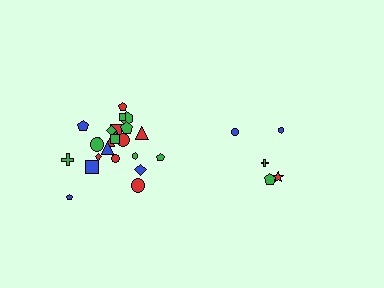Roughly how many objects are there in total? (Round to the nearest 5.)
Roughly 30 objects in total.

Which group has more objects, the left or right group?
The left group.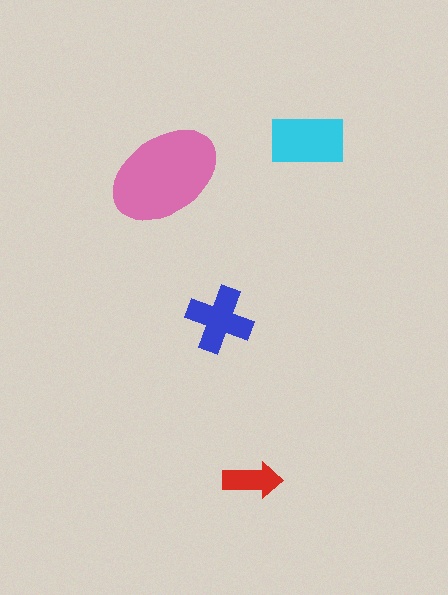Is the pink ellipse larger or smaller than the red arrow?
Larger.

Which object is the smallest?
The red arrow.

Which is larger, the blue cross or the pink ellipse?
The pink ellipse.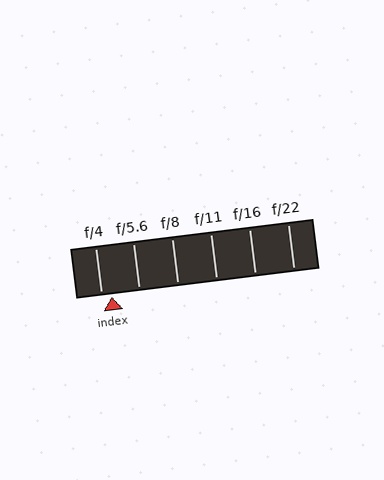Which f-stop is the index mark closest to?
The index mark is closest to f/4.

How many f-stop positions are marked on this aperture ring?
There are 6 f-stop positions marked.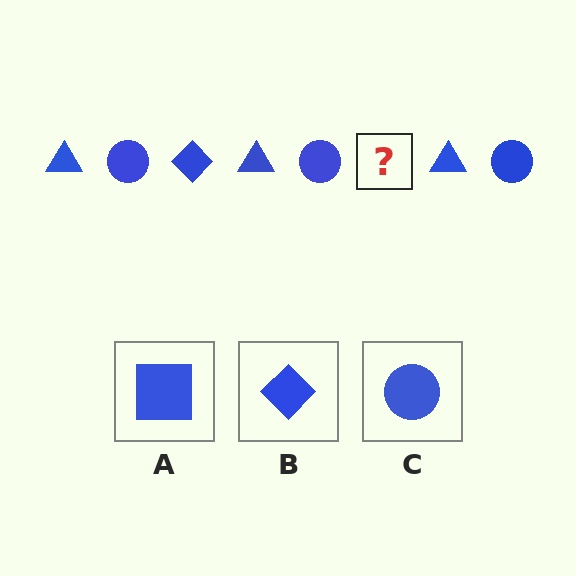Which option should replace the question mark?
Option B.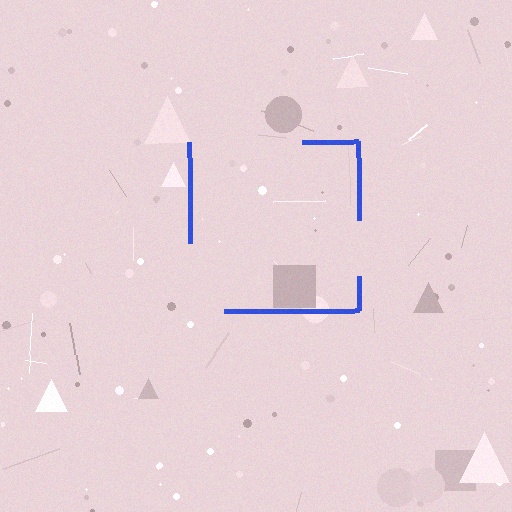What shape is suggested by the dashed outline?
The dashed outline suggests a square.